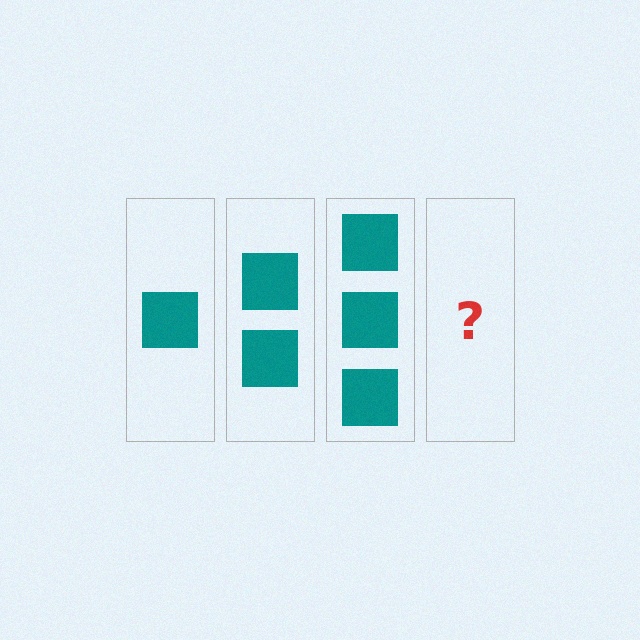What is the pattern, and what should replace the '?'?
The pattern is that each step adds one more square. The '?' should be 4 squares.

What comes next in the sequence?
The next element should be 4 squares.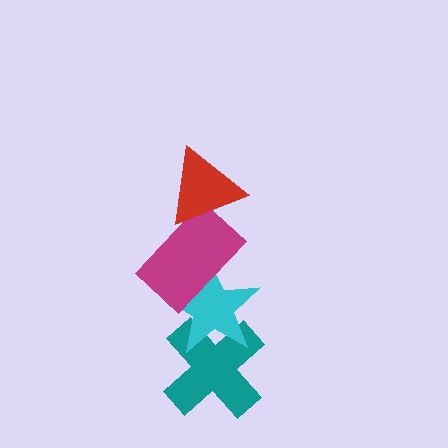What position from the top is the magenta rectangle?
The magenta rectangle is 2nd from the top.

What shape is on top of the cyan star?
The magenta rectangle is on top of the cyan star.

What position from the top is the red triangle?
The red triangle is 1st from the top.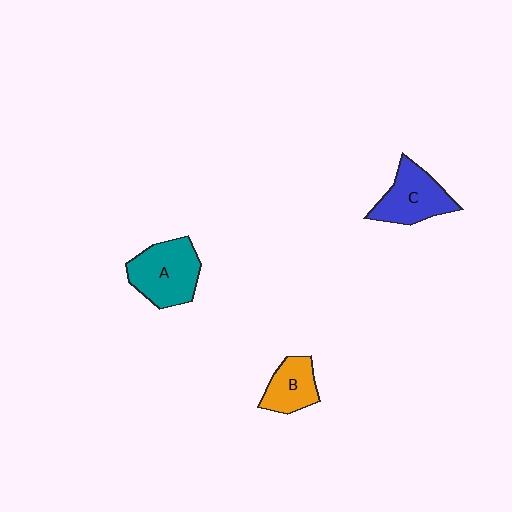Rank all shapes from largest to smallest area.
From largest to smallest: A (teal), C (blue), B (orange).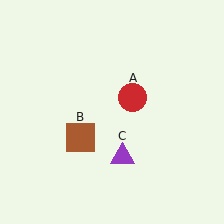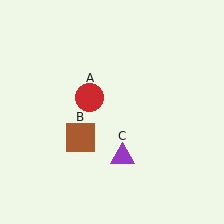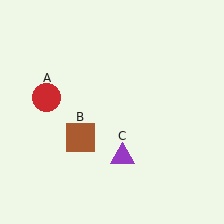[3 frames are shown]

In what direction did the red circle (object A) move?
The red circle (object A) moved left.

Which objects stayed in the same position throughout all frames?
Brown square (object B) and purple triangle (object C) remained stationary.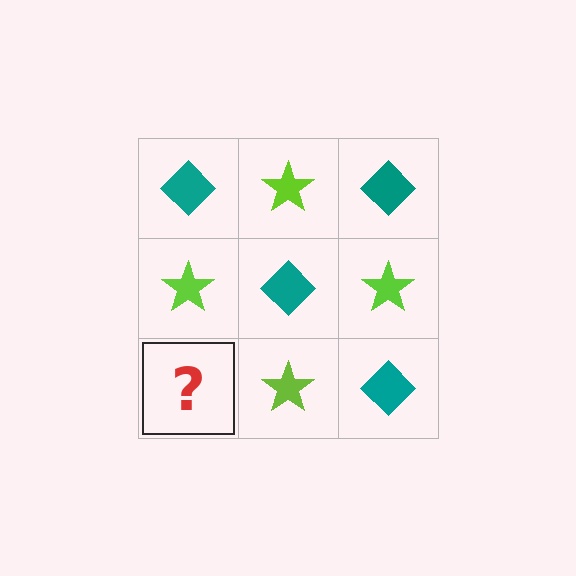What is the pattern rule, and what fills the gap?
The rule is that it alternates teal diamond and lime star in a checkerboard pattern. The gap should be filled with a teal diamond.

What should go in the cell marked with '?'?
The missing cell should contain a teal diamond.